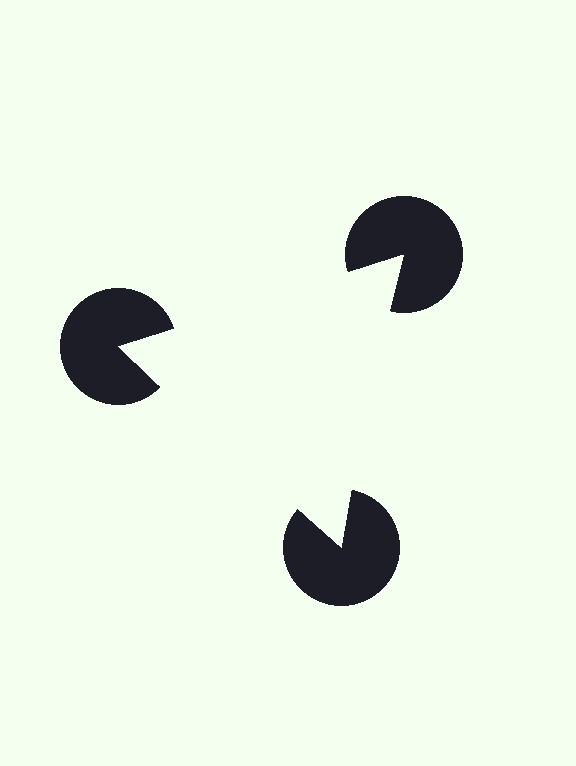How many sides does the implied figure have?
3 sides.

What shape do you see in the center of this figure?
An illusory triangle — its edges are inferred from the aligned wedge cuts in the pac-man discs, not physically drawn.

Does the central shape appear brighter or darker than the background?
It typically appears slightly brighter than the background, even though no actual brightness change is drawn.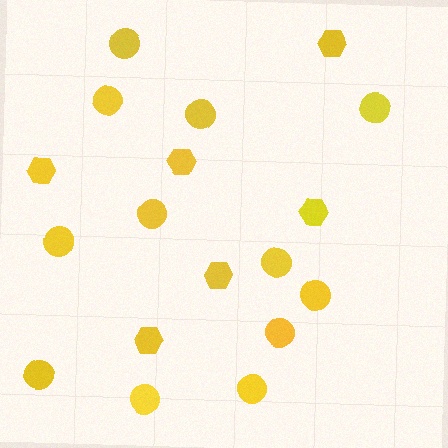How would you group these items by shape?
There are 2 groups: one group of circles (12) and one group of hexagons (6).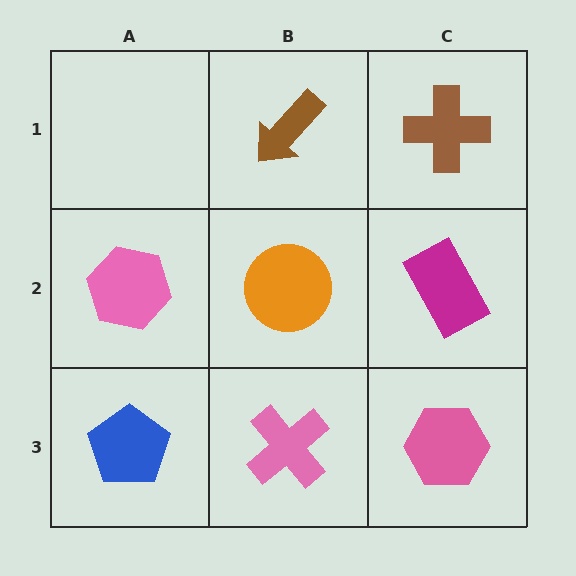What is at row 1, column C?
A brown cross.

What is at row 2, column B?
An orange circle.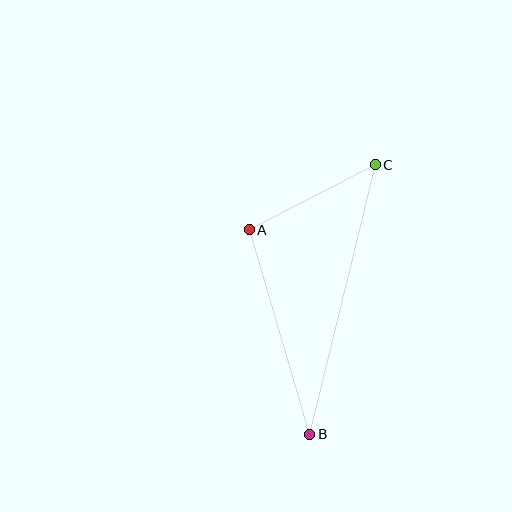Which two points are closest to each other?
Points A and C are closest to each other.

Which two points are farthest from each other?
Points B and C are farthest from each other.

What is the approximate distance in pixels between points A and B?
The distance between A and B is approximately 213 pixels.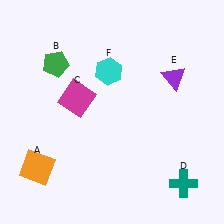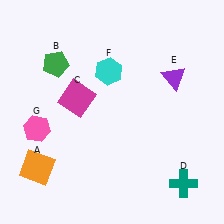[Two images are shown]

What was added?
A pink hexagon (G) was added in Image 2.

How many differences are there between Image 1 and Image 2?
There is 1 difference between the two images.